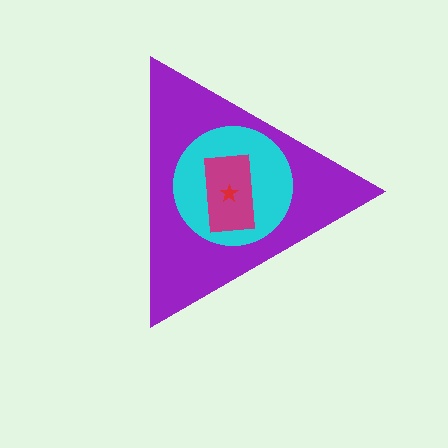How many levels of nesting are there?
4.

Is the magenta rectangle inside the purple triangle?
Yes.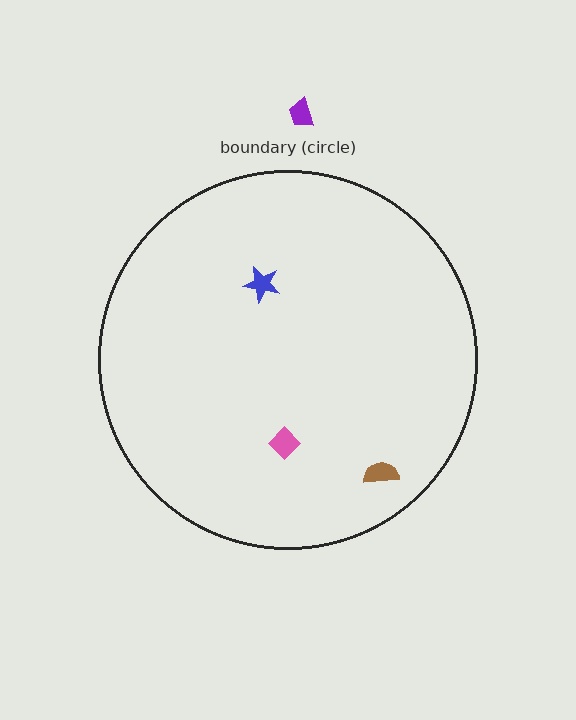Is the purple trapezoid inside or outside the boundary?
Outside.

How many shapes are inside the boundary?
3 inside, 1 outside.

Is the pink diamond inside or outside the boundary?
Inside.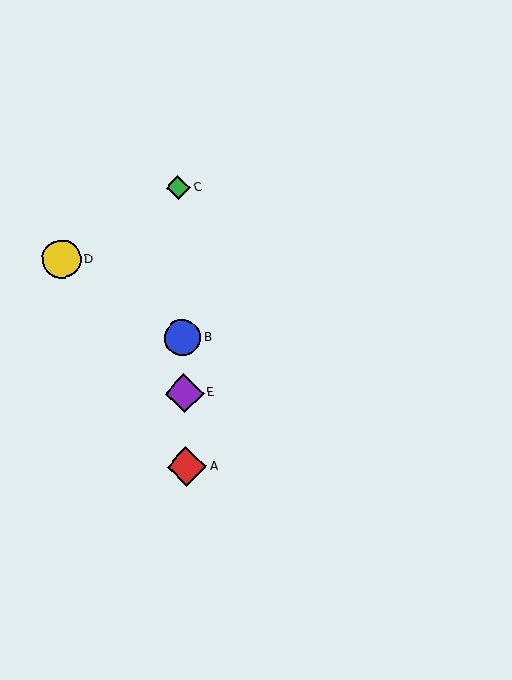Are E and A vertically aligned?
Yes, both are at x≈184.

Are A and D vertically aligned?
No, A is at x≈186 and D is at x≈62.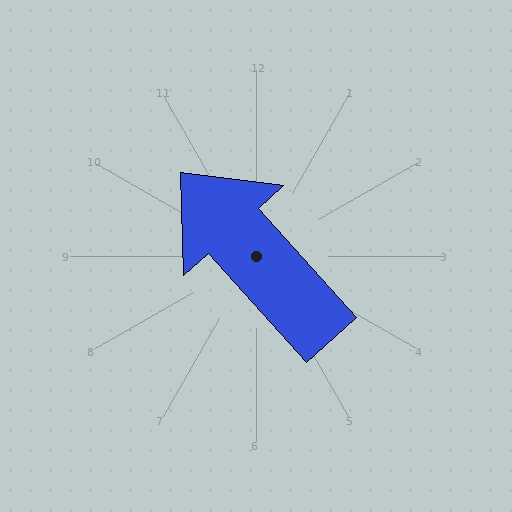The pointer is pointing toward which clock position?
Roughly 11 o'clock.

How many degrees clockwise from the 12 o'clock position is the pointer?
Approximately 318 degrees.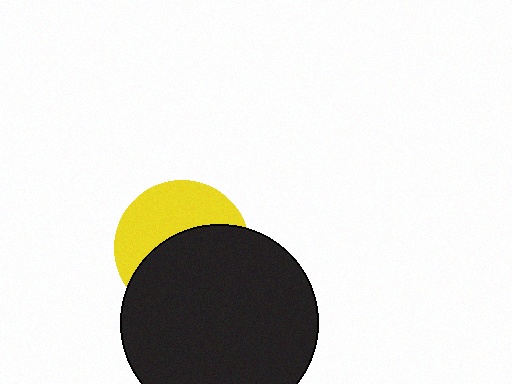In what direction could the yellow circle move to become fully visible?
The yellow circle could move up. That would shift it out from behind the black circle entirely.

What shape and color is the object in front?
The object in front is a black circle.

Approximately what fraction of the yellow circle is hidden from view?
Roughly 56% of the yellow circle is hidden behind the black circle.